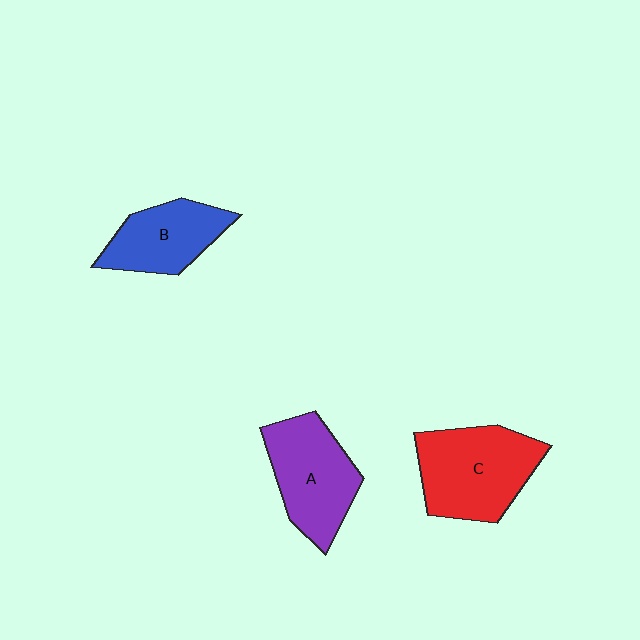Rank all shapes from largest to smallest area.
From largest to smallest: C (red), A (purple), B (blue).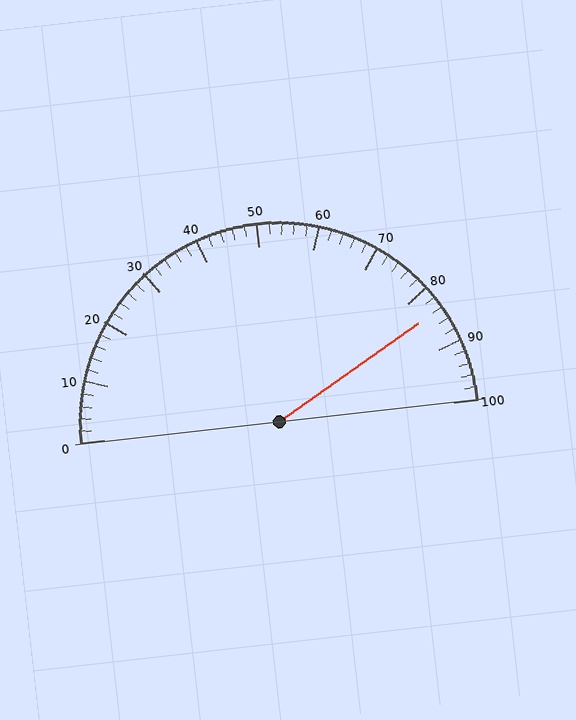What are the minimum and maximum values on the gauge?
The gauge ranges from 0 to 100.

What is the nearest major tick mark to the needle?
The nearest major tick mark is 80.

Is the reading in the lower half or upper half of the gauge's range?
The reading is in the upper half of the range (0 to 100).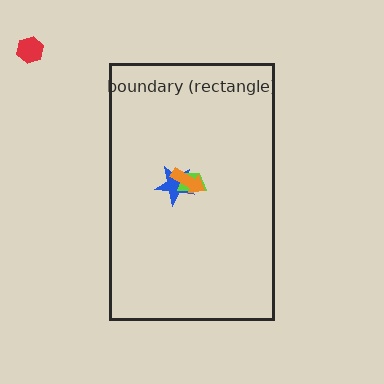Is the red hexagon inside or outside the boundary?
Outside.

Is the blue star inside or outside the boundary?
Inside.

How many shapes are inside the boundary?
3 inside, 1 outside.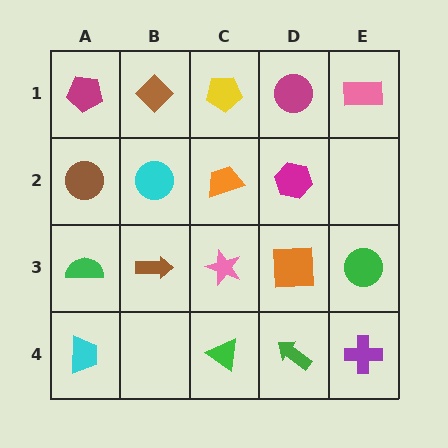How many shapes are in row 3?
5 shapes.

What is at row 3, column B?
A brown arrow.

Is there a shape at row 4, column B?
No, that cell is empty.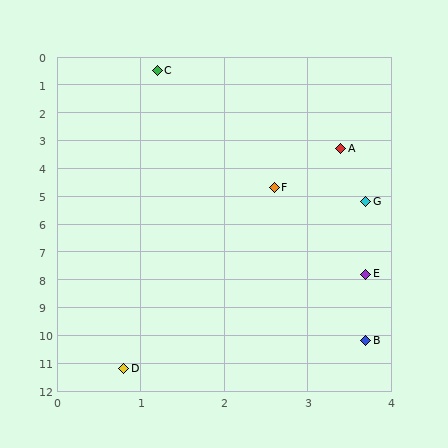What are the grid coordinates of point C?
Point C is at approximately (1.2, 0.5).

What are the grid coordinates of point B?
Point B is at approximately (3.7, 10.2).